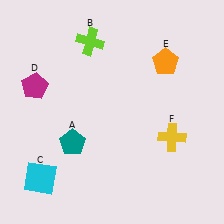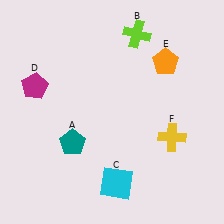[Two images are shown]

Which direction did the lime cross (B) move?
The lime cross (B) moved right.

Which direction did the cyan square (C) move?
The cyan square (C) moved right.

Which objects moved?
The objects that moved are: the lime cross (B), the cyan square (C).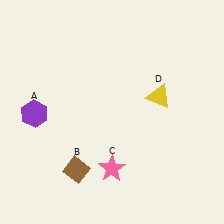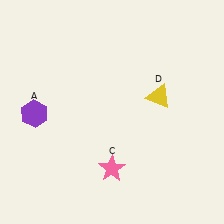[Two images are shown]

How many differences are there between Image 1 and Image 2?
There is 1 difference between the two images.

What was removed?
The brown diamond (B) was removed in Image 2.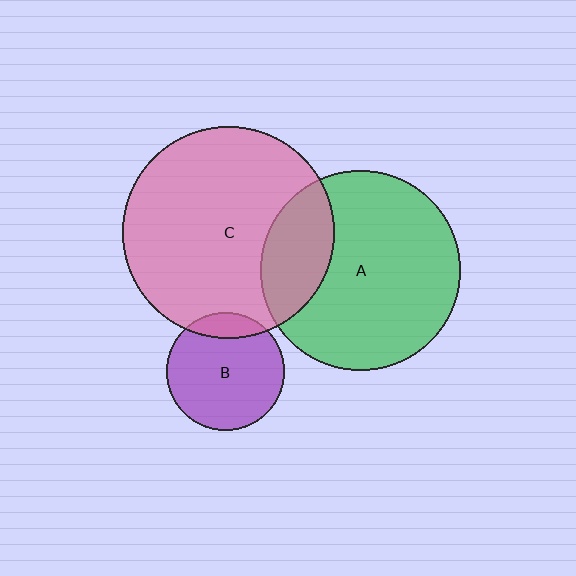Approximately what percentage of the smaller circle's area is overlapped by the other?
Approximately 15%.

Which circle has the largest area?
Circle C (pink).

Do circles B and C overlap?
Yes.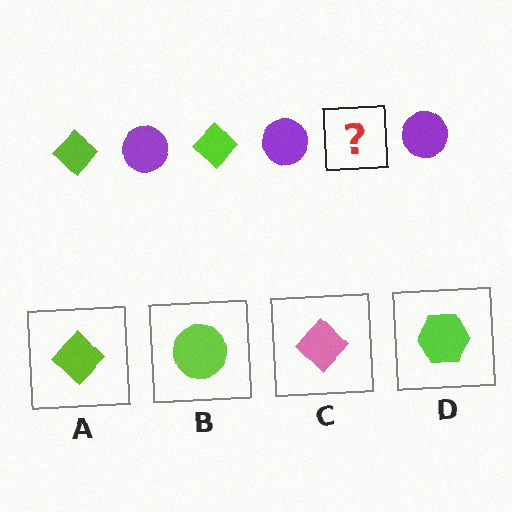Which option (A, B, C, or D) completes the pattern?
A.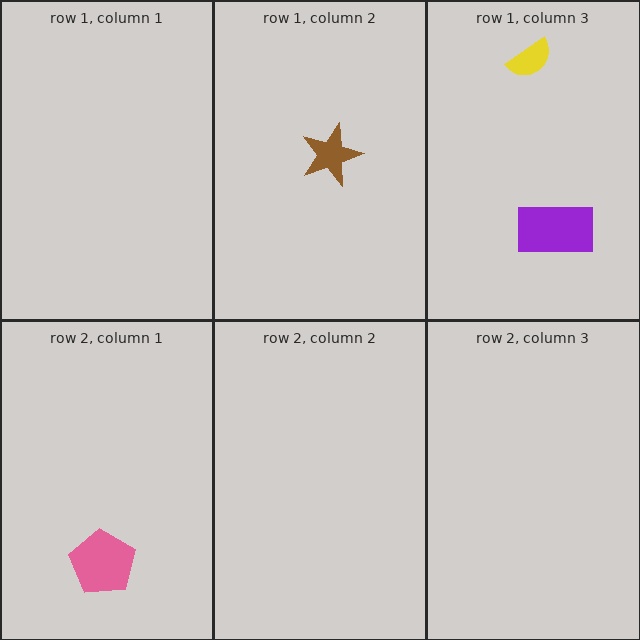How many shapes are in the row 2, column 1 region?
1.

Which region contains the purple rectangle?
The row 1, column 3 region.